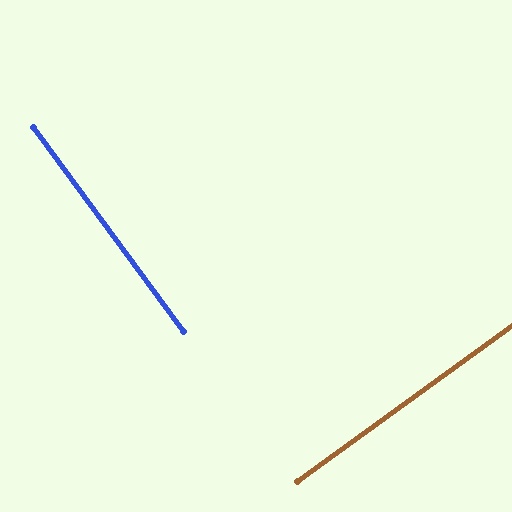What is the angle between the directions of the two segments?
Approximately 89 degrees.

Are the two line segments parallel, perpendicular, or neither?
Perpendicular — they meet at approximately 89°.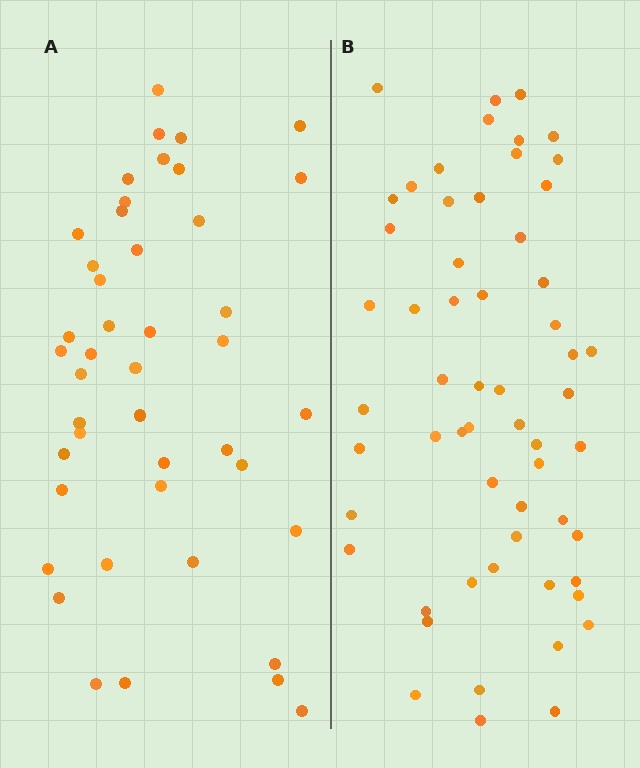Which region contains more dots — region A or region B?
Region B (the right region) has more dots.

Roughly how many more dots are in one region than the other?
Region B has approximately 15 more dots than region A.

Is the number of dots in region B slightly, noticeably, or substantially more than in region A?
Region B has noticeably more, but not dramatically so. The ratio is roughly 1.3 to 1.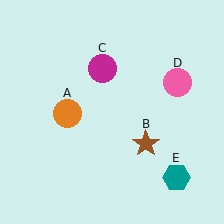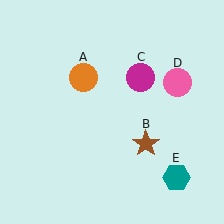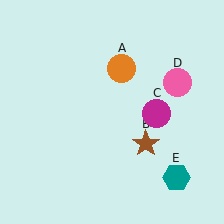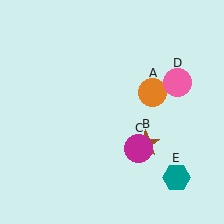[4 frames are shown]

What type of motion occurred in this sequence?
The orange circle (object A), magenta circle (object C) rotated clockwise around the center of the scene.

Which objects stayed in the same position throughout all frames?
Brown star (object B) and pink circle (object D) and teal hexagon (object E) remained stationary.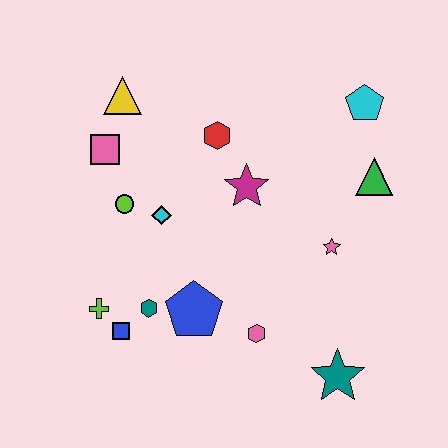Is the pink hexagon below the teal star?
No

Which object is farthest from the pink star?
The yellow triangle is farthest from the pink star.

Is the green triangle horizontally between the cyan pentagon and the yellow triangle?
No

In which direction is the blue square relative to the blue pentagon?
The blue square is to the left of the blue pentagon.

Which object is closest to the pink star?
The green triangle is closest to the pink star.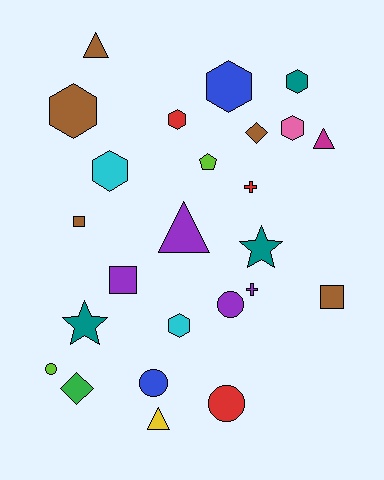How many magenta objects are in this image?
There is 1 magenta object.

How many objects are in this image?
There are 25 objects.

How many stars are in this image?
There are 2 stars.